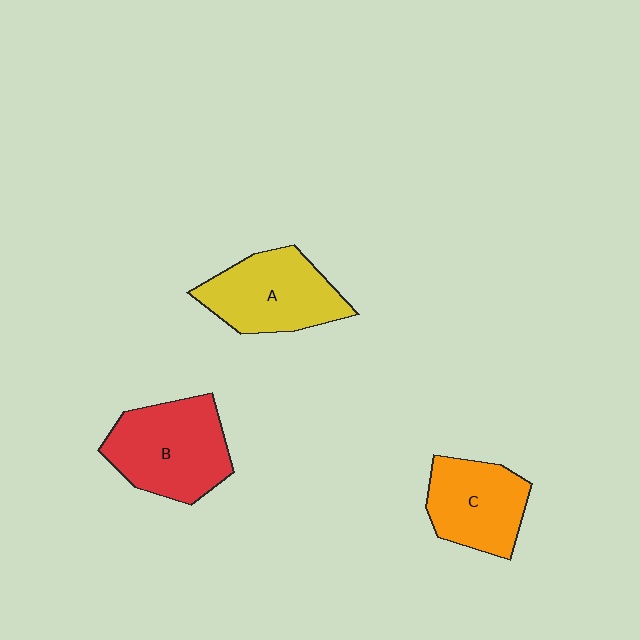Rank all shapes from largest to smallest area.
From largest to smallest: B (red), A (yellow), C (orange).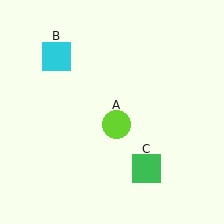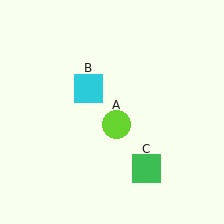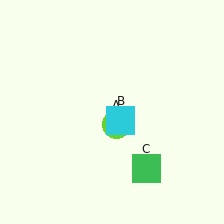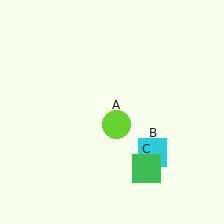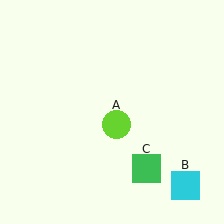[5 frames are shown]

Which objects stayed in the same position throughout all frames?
Lime circle (object A) and green square (object C) remained stationary.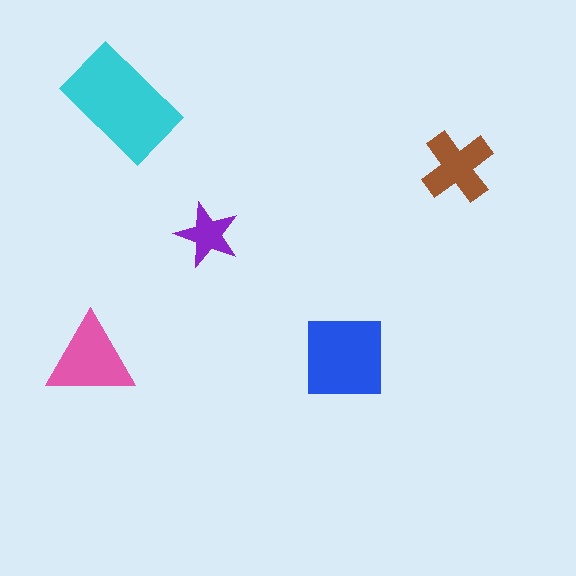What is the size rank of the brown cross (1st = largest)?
4th.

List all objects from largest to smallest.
The cyan rectangle, the blue square, the pink triangle, the brown cross, the purple star.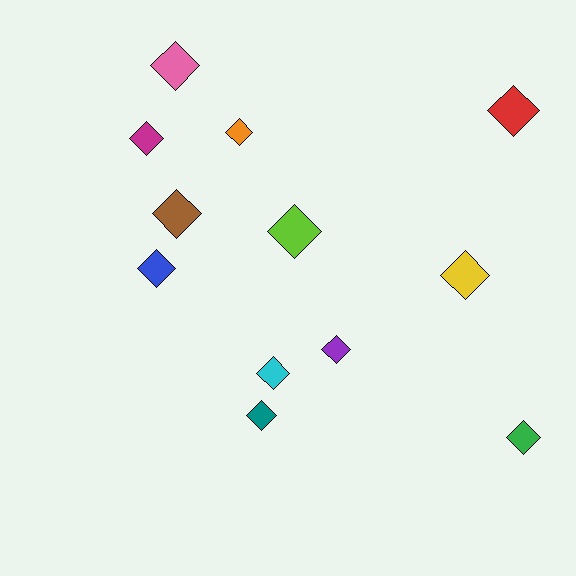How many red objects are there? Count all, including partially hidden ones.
There is 1 red object.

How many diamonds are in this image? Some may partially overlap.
There are 12 diamonds.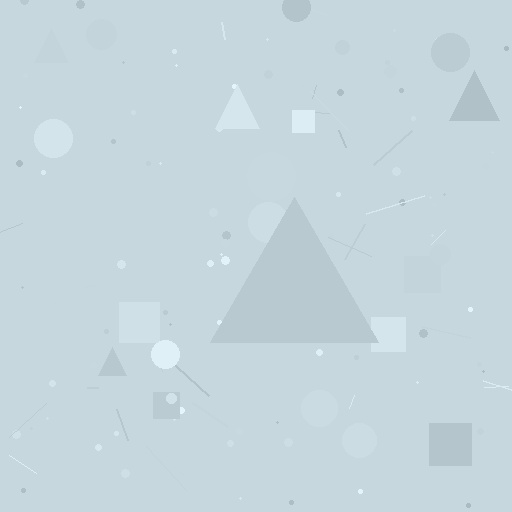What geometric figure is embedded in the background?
A triangle is embedded in the background.